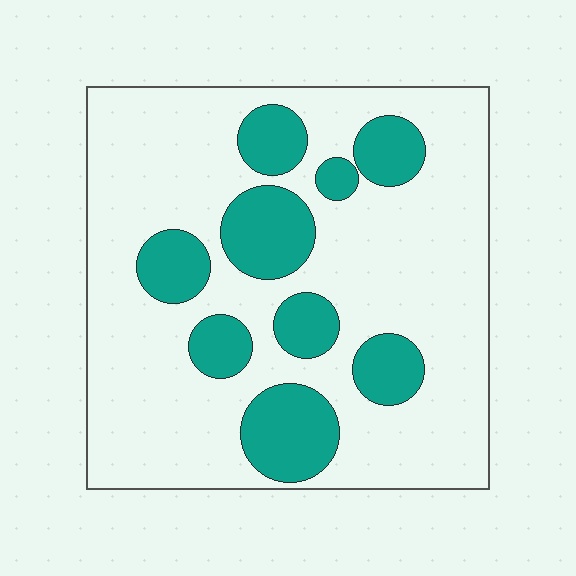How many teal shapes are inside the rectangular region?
9.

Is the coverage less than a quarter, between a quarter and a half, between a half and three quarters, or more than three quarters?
Less than a quarter.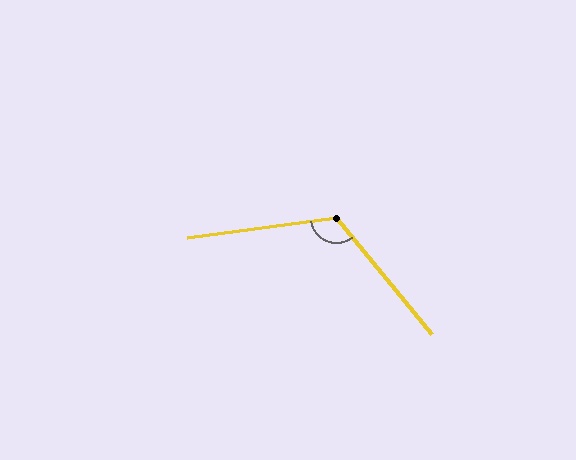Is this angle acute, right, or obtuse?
It is obtuse.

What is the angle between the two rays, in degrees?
Approximately 122 degrees.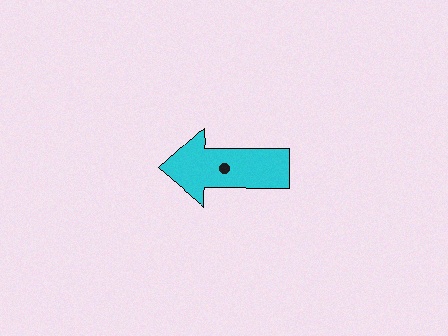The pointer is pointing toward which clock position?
Roughly 9 o'clock.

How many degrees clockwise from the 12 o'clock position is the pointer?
Approximately 270 degrees.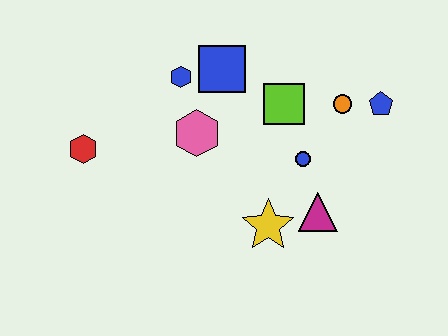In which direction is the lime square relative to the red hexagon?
The lime square is to the right of the red hexagon.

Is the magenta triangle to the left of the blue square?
No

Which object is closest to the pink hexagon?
The blue hexagon is closest to the pink hexagon.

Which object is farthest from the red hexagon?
The blue pentagon is farthest from the red hexagon.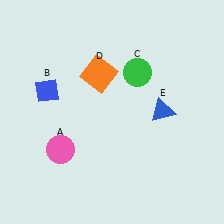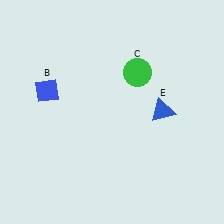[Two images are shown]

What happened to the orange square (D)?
The orange square (D) was removed in Image 2. It was in the top-left area of Image 1.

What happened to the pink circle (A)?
The pink circle (A) was removed in Image 2. It was in the bottom-left area of Image 1.